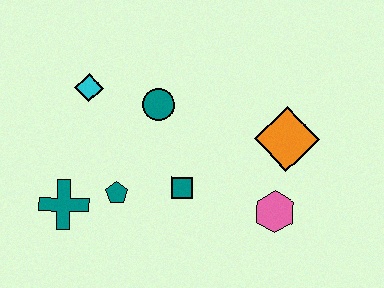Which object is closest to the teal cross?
The teal pentagon is closest to the teal cross.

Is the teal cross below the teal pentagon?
Yes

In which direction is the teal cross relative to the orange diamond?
The teal cross is to the left of the orange diamond.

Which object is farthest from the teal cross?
The orange diamond is farthest from the teal cross.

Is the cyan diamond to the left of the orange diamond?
Yes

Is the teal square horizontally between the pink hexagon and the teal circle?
Yes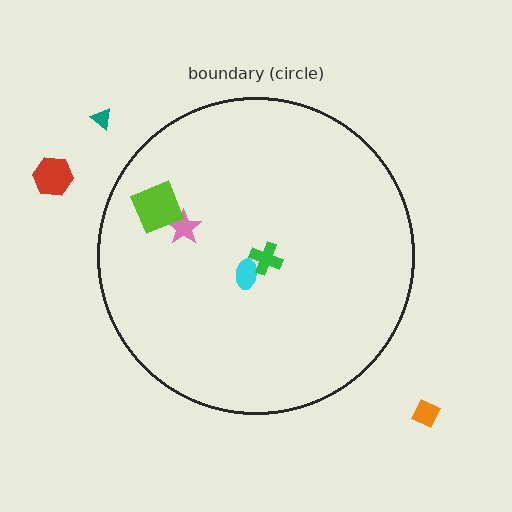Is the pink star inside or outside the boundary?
Inside.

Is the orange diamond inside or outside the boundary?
Outside.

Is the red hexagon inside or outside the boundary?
Outside.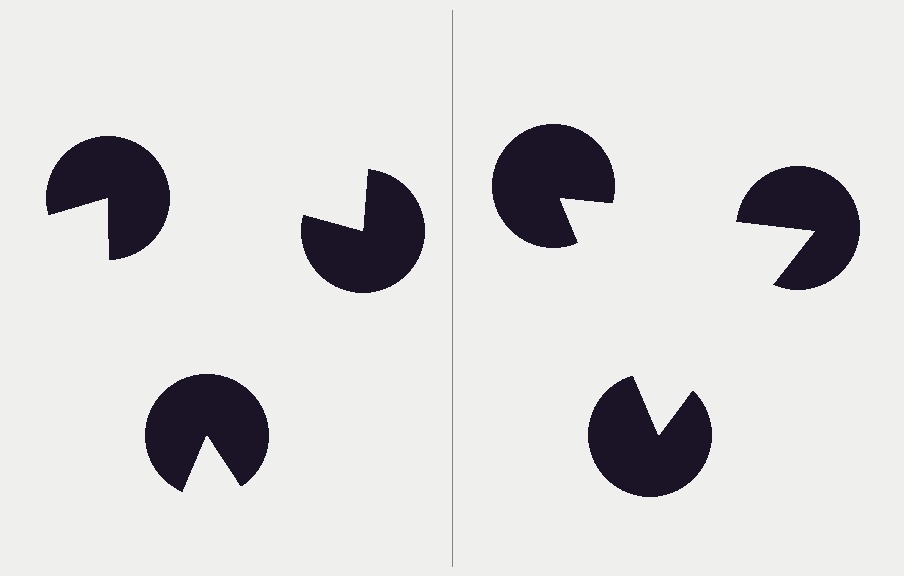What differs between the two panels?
The pac-man discs are positioned identically on both sides; only the wedge orientations differ. On the right they align to a triangle; on the left they are misaligned.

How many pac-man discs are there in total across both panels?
6 — 3 on each side.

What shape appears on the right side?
An illusory triangle.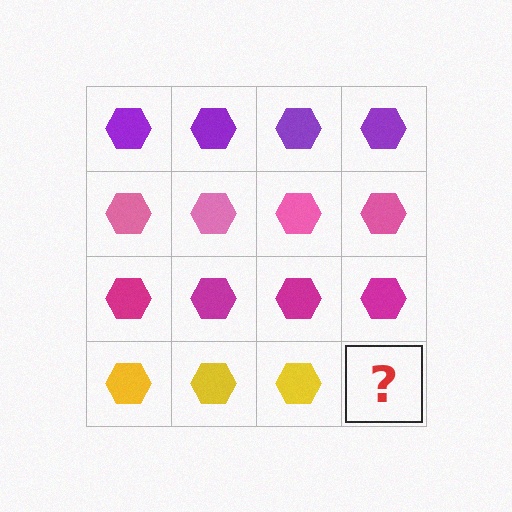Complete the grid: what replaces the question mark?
The question mark should be replaced with a yellow hexagon.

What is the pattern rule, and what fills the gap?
The rule is that each row has a consistent color. The gap should be filled with a yellow hexagon.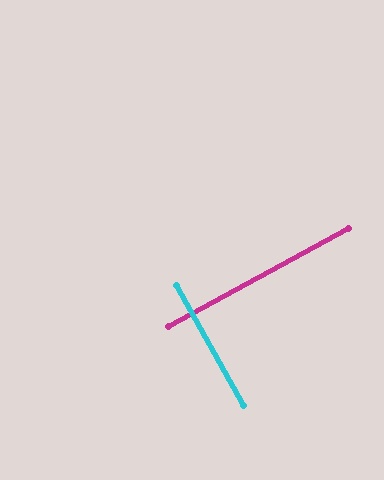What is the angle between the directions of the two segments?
Approximately 90 degrees.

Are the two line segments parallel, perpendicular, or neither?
Perpendicular — they meet at approximately 90°.